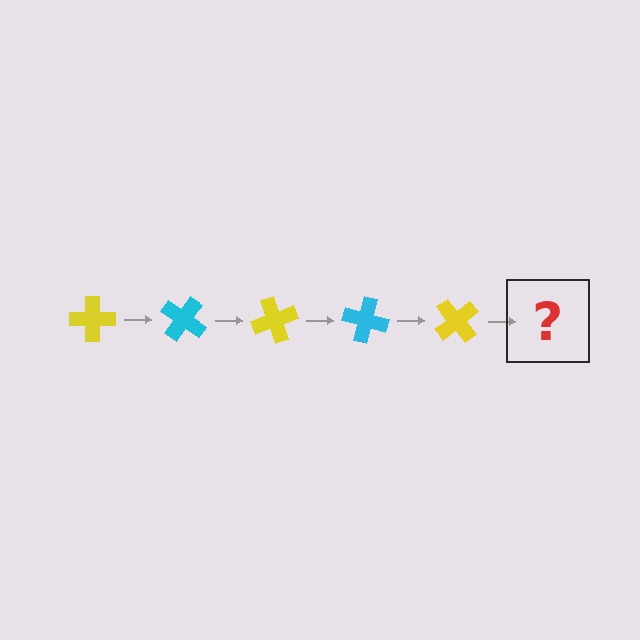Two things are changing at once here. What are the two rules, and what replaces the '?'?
The two rules are that it rotates 35 degrees each step and the color cycles through yellow and cyan. The '?' should be a cyan cross, rotated 175 degrees from the start.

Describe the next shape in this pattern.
It should be a cyan cross, rotated 175 degrees from the start.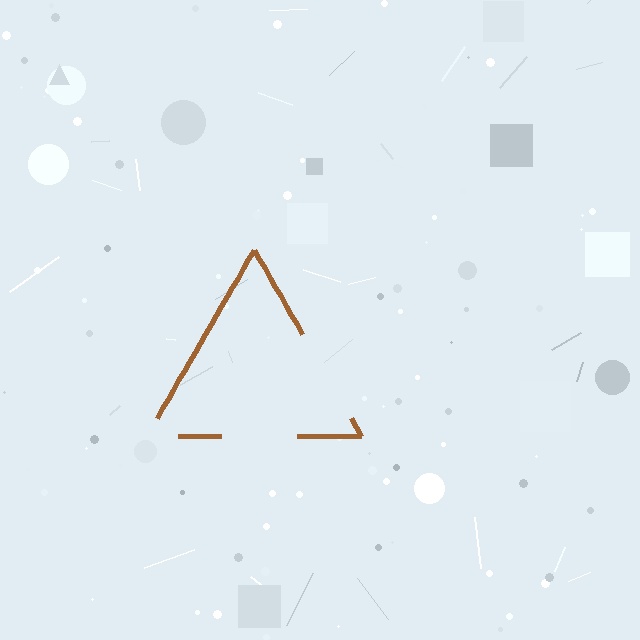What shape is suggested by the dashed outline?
The dashed outline suggests a triangle.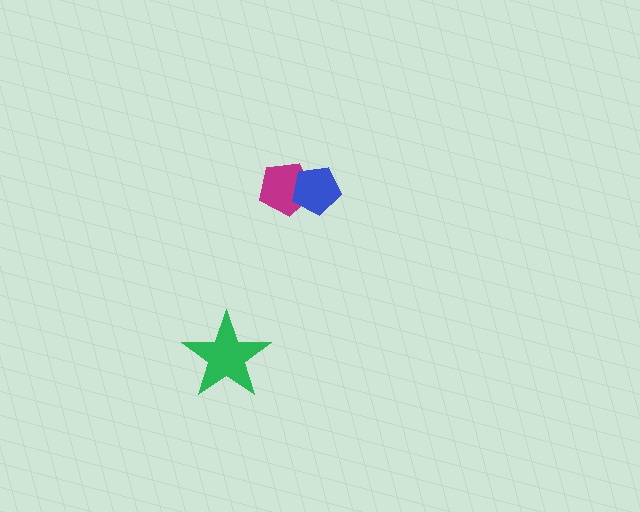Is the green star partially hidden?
No, no other shape covers it.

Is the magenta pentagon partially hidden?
Yes, it is partially covered by another shape.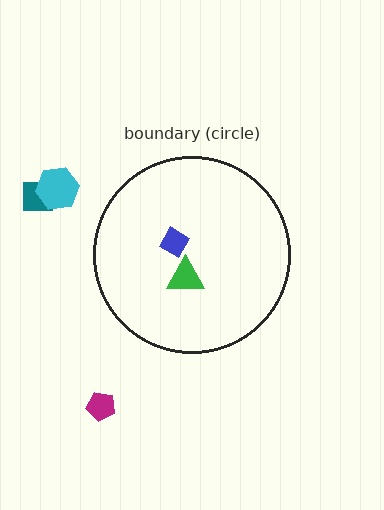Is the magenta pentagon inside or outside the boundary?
Outside.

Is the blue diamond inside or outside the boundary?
Inside.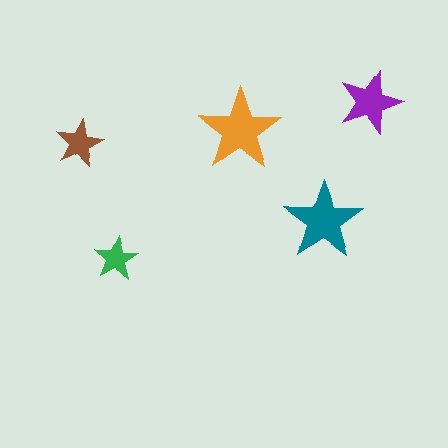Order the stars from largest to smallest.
the orange one, the teal one, the purple one, the brown one, the green one.